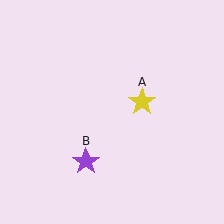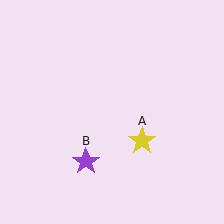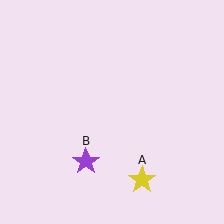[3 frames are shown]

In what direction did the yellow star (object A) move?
The yellow star (object A) moved down.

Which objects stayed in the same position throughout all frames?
Purple star (object B) remained stationary.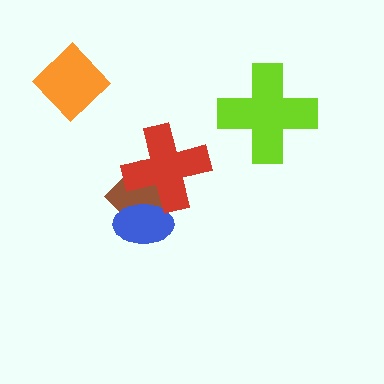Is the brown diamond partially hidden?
Yes, it is partially covered by another shape.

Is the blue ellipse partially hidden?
Yes, it is partially covered by another shape.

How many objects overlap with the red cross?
2 objects overlap with the red cross.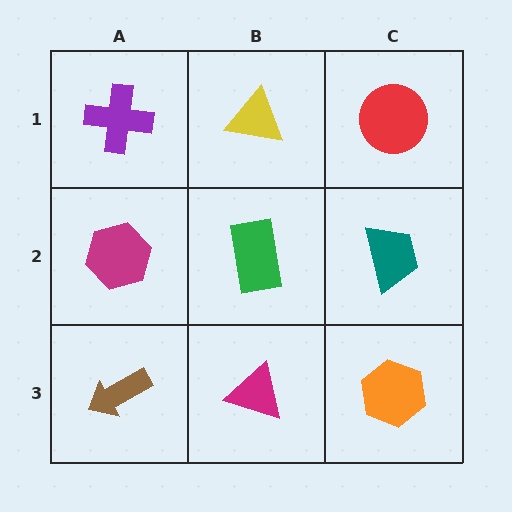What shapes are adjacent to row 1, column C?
A teal trapezoid (row 2, column C), a yellow triangle (row 1, column B).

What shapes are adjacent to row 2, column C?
A red circle (row 1, column C), an orange hexagon (row 3, column C), a green rectangle (row 2, column B).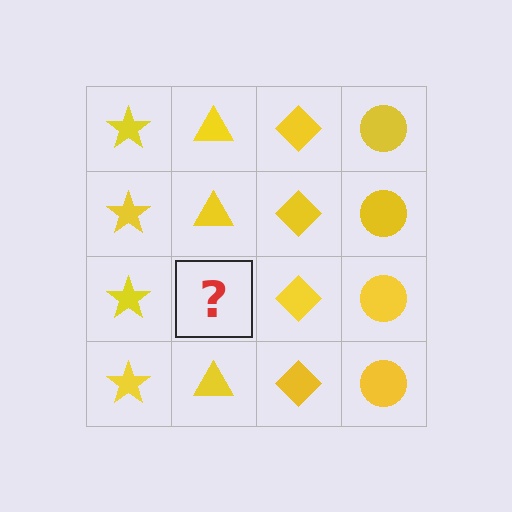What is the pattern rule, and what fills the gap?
The rule is that each column has a consistent shape. The gap should be filled with a yellow triangle.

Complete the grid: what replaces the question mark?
The question mark should be replaced with a yellow triangle.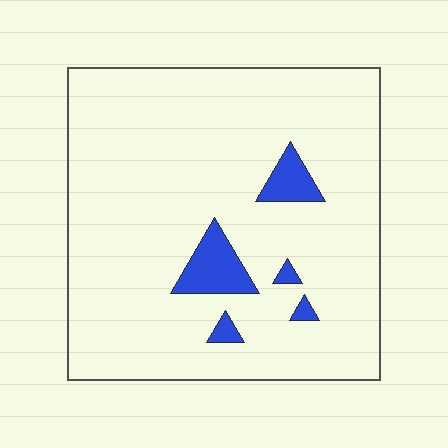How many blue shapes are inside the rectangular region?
5.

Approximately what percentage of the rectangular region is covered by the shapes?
Approximately 5%.